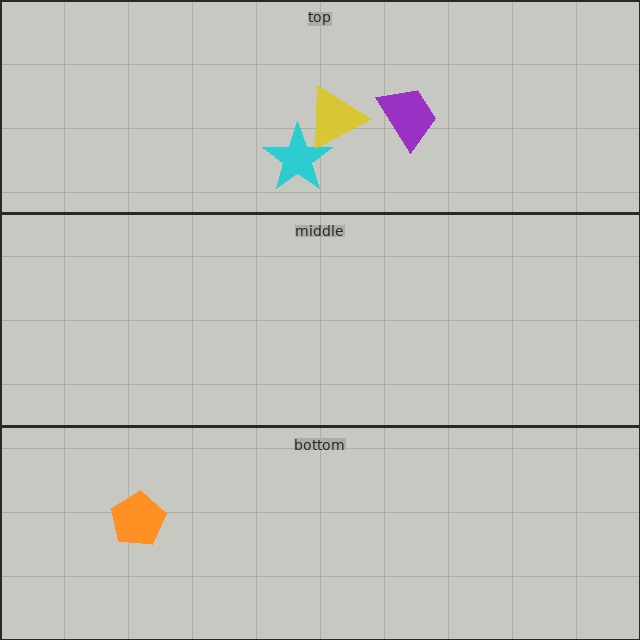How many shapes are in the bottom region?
1.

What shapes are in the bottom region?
The orange pentagon.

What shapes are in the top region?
The cyan star, the yellow triangle, the purple trapezoid.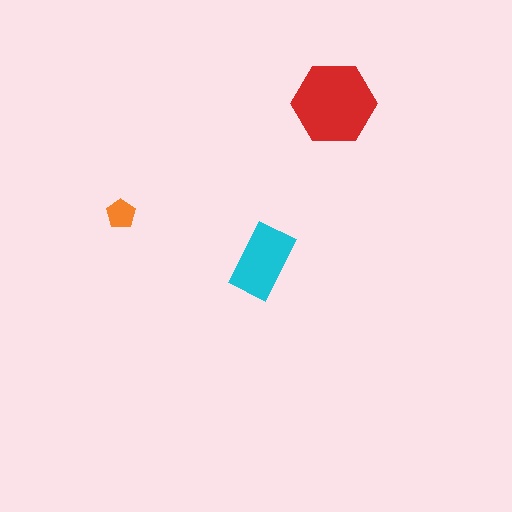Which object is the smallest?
The orange pentagon.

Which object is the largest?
The red hexagon.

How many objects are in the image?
There are 3 objects in the image.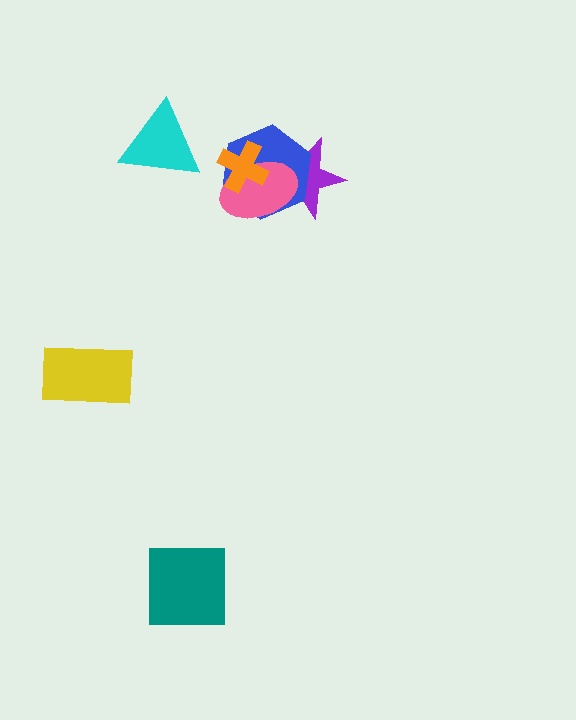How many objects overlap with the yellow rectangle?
0 objects overlap with the yellow rectangle.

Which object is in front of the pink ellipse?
The orange cross is in front of the pink ellipse.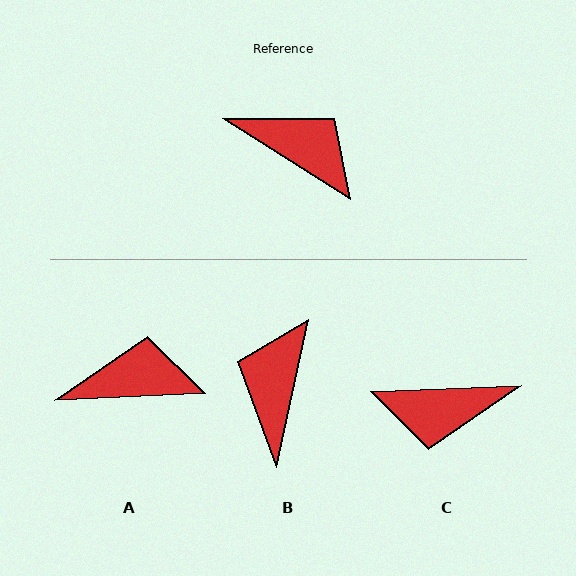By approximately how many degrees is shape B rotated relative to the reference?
Approximately 110 degrees counter-clockwise.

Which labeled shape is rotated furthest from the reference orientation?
C, about 145 degrees away.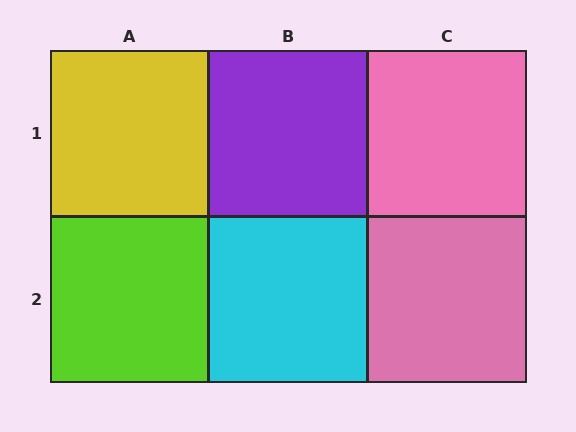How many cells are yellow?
1 cell is yellow.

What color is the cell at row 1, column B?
Purple.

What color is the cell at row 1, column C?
Pink.